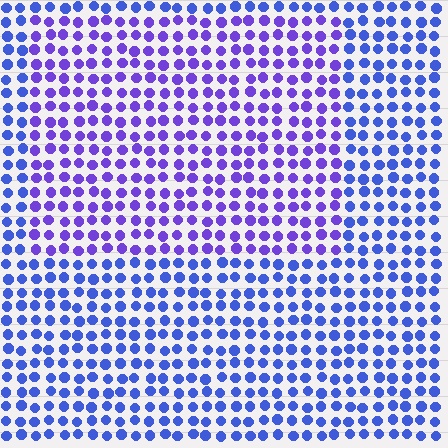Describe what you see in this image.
The image is filled with small blue elements in a uniform arrangement. A rectangle-shaped region is visible where the elements are tinted to a slightly different hue, forming a subtle color boundary.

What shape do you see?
I see a rectangle.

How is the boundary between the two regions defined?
The boundary is defined purely by a slight shift in hue (about 31 degrees). Spacing, size, and orientation are identical on both sides.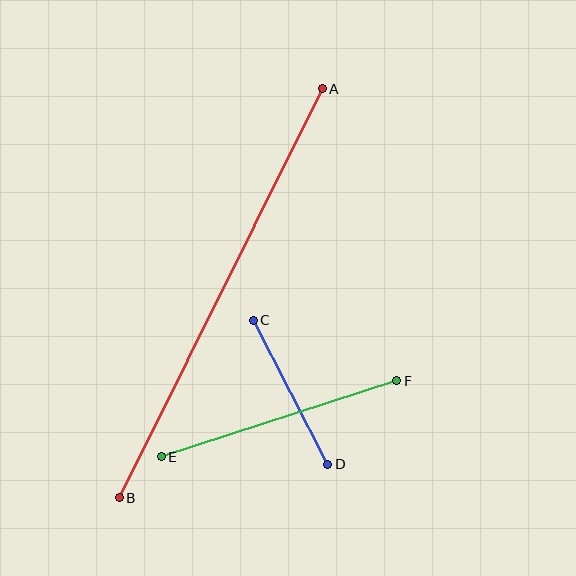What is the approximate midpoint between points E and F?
The midpoint is at approximately (279, 419) pixels.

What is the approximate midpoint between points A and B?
The midpoint is at approximately (221, 293) pixels.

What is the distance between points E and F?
The distance is approximately 247 pixels.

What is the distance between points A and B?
The distance is approximately 457 pixels.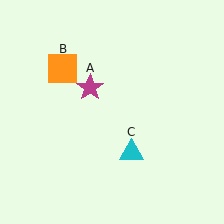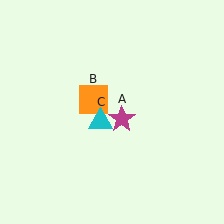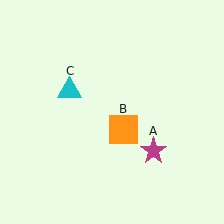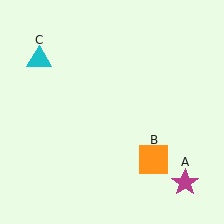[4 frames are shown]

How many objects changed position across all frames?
3 objects changed position: magenta star (object A), orange square (object B), cyan triangle (object C).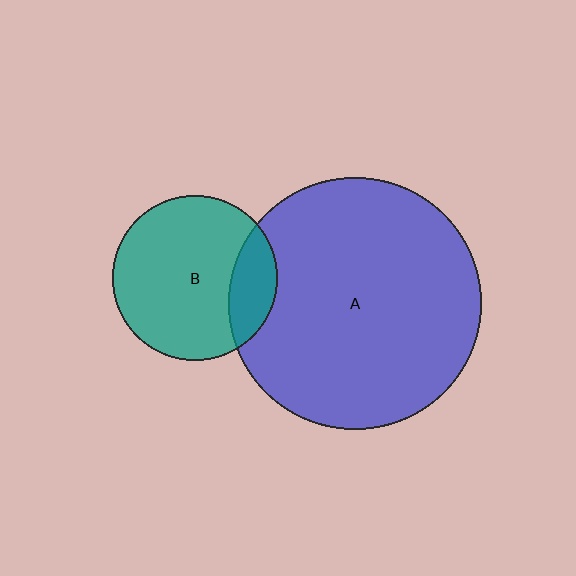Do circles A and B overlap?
Yes.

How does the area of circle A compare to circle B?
Approximately 2.3 times.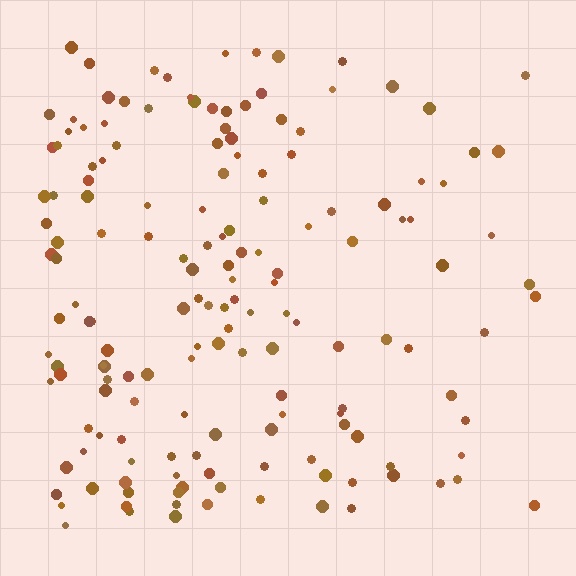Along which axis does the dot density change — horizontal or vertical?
Horizontal.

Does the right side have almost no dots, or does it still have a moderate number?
Still a moderate number, just noticeably fewer than the left.